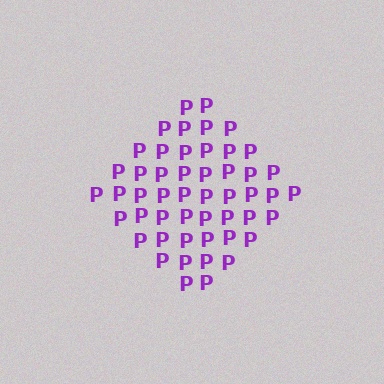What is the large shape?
The large shape is a diamond.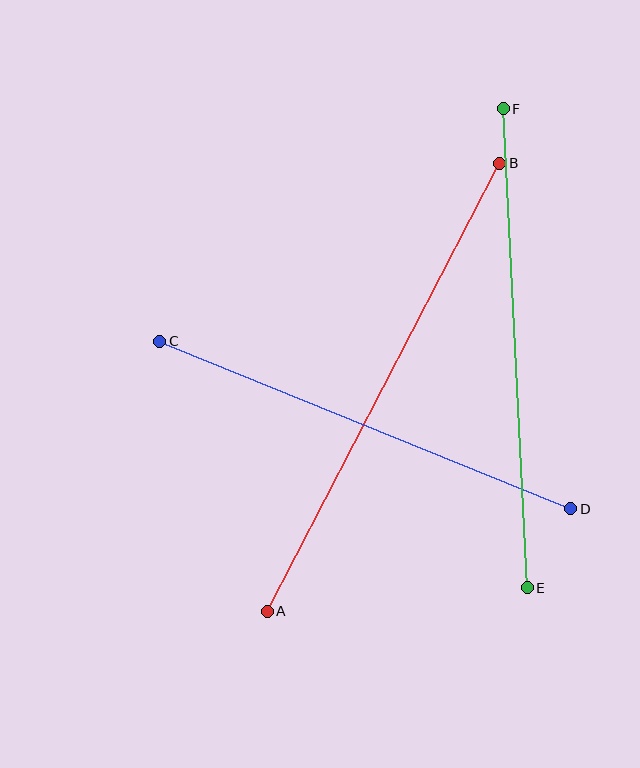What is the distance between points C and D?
The distance is approximately 444 pixels.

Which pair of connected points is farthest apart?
Points A and B are farthest apart.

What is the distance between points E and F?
The distance is approximately 480 pixels.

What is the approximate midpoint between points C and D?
The midpoint is at approximately (365, 425) pixels.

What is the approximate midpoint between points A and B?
The midpoint is at approximately (383, 387) pixels.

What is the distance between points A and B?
The distance is approximately 505 pixels.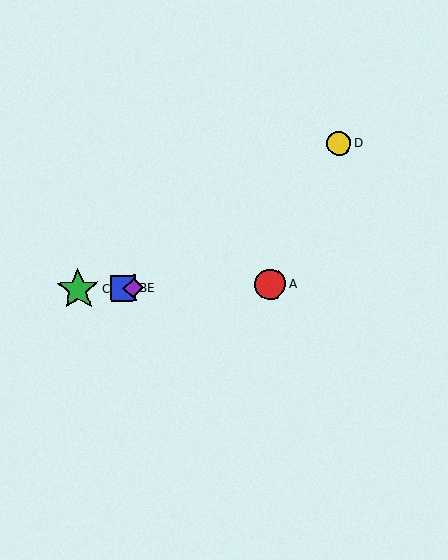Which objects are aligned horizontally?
Objects A, B, C, E are aligned horizontally.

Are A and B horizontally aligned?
Yes, both are at y≈284.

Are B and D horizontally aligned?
No, B is at y≈288 and D is at y≈143.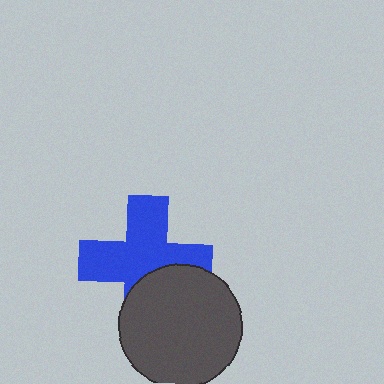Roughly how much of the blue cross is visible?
Most of it is visible (roughly 67%).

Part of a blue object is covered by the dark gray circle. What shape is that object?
It is a cross.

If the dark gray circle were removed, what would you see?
You would see the complete blue cross.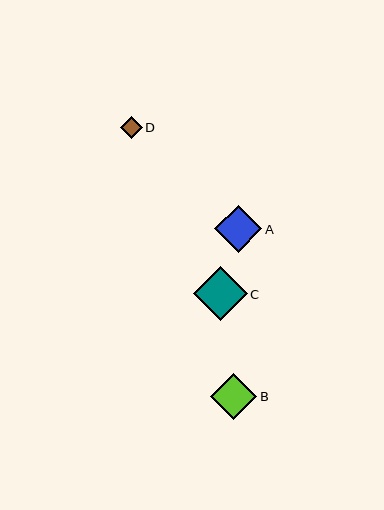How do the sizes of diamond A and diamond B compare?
Diamond A and diamond B are approximately the same size.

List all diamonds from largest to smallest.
From largest to smallest: C, A, B, D.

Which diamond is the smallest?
Diamond D is the smallest with a size of approximately 22 pixels.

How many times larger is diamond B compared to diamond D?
Diamond B is approximately 2.1 times the size of diamond D.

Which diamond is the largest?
Diamond C is the largest with a size of approximately 53 pixels.